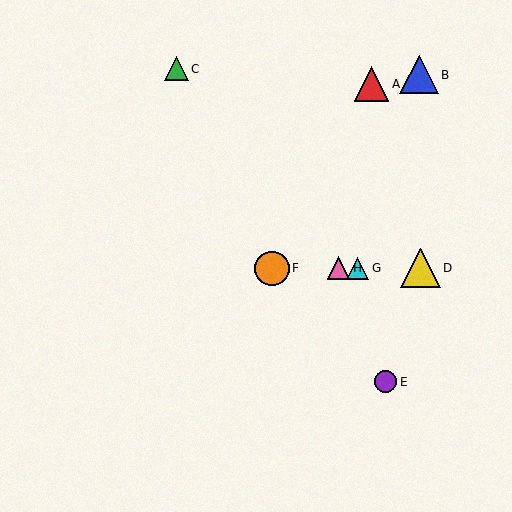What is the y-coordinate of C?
Object C is at y≈69.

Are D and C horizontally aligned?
No, D is at y≈268 and C is at y≈69.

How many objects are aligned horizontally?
4 objects (D, F, G, H) are aligned horizontally.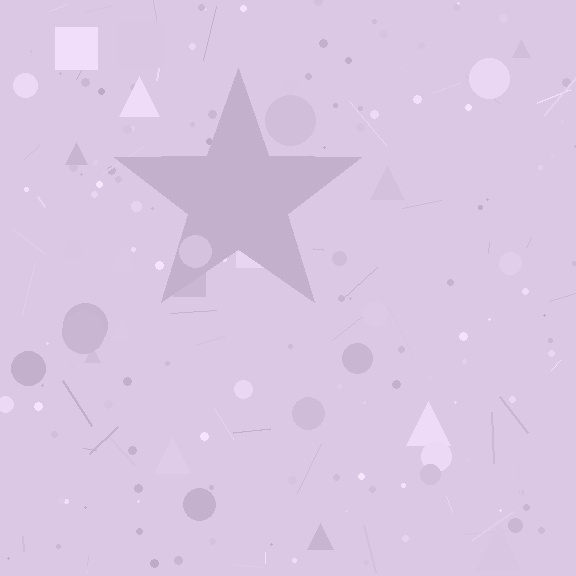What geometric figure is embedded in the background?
A star is embedded in the background.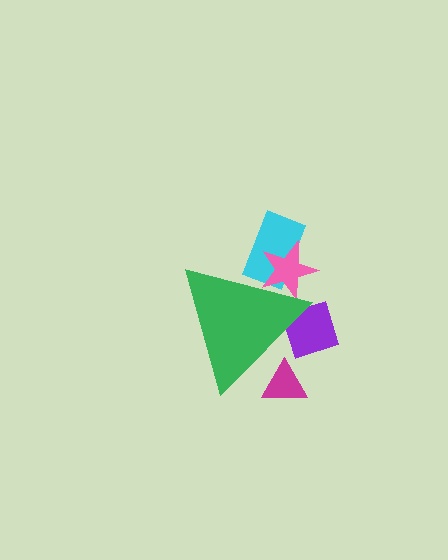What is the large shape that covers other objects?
A green triangle.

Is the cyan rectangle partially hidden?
Yes, the cyan rectangle is partially hidden behind the green triangle.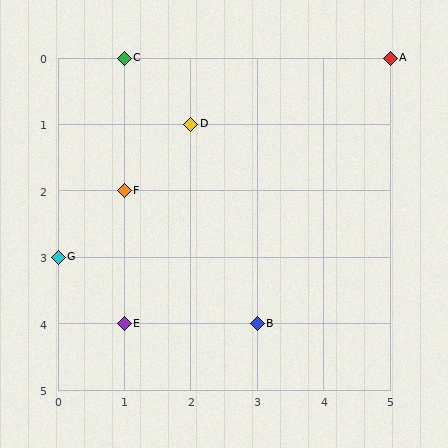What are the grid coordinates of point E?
Point E is at grid coordinates (1, 4).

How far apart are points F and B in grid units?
Points F and B are 2 columns and 2 rows apart (about 2.8 grid units diagonally).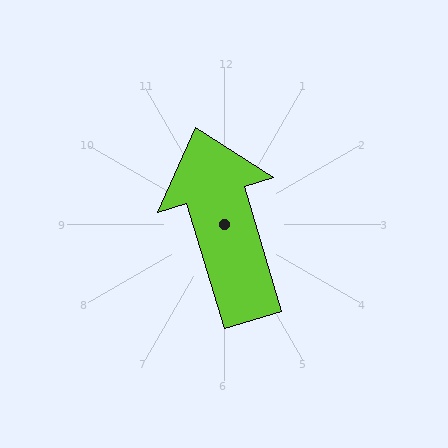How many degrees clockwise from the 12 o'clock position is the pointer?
Approximately 343 degrees.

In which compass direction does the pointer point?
North.